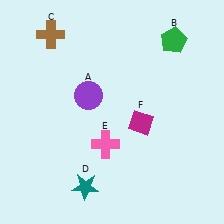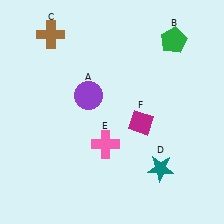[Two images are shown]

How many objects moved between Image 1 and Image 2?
1 object moved between the two images.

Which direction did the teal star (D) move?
The teal star (D) moved right.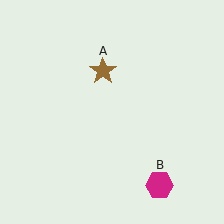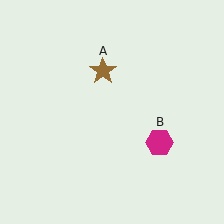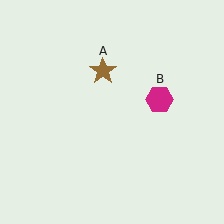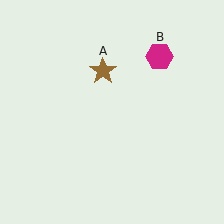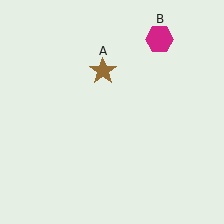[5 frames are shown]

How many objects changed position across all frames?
1 object changed position: magenta hexagon (object B).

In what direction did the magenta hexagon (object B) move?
The magenta hexagon (object B) moved up.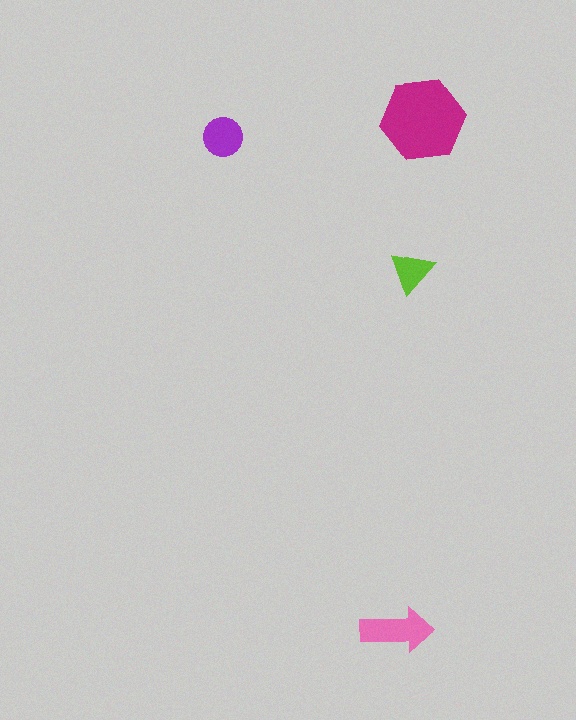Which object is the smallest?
The lime triangle.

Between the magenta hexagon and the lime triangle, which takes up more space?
The magenta hexagon.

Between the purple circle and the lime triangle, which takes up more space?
The purple circle.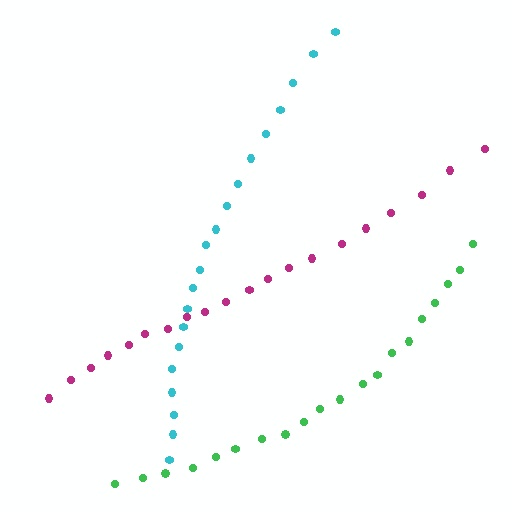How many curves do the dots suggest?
There are 3 distinct paths.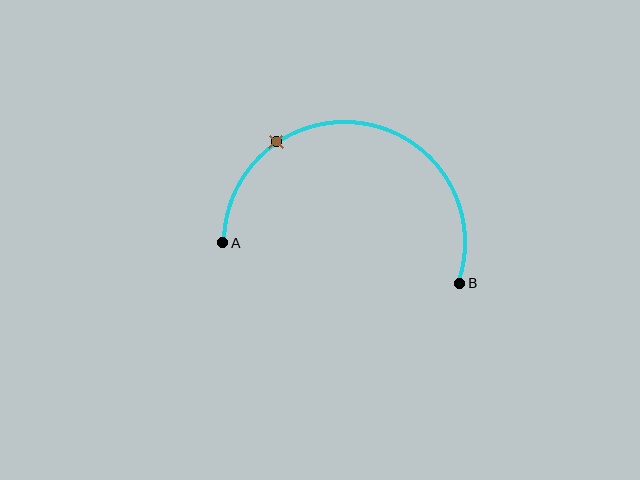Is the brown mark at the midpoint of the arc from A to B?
No. The brown mark lies on the arc but is closer to endpoint A. The arc midpoint would be at the point on the curve equidistant along the arc from both A and B.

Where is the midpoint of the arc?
The arc midpoint is the point on the curve farthest from the straight line joining A and B. It sits above that line.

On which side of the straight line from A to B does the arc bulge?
The arc bulges above the straight line connecting A and B.